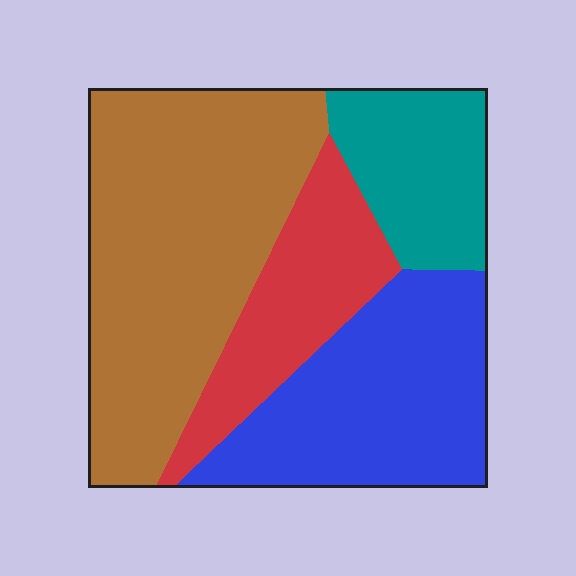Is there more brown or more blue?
Brown.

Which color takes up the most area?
Brown, at roughly 40%.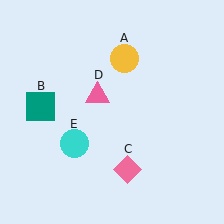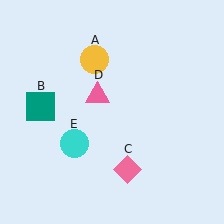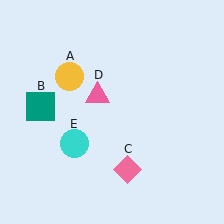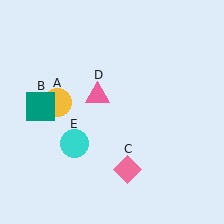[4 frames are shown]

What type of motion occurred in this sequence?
The yellow circle (object A) rotated counterclockwise around the center of the scene.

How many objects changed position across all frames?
1 object changed position: yellow circle (object A).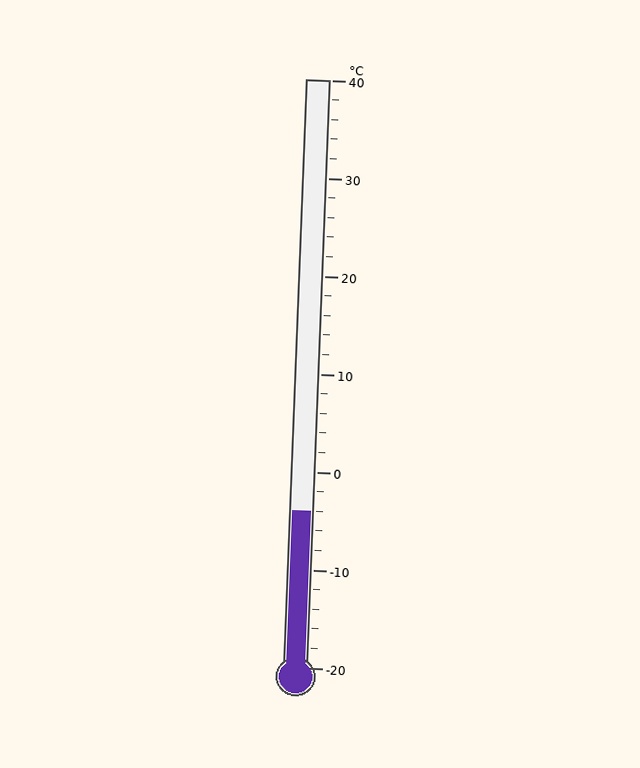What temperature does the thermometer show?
The thermometer shows approximately -4°C.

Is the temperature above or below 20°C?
The temperature is below 20°C.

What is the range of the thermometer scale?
The thermometer scale ranges from -20°C to 40°C.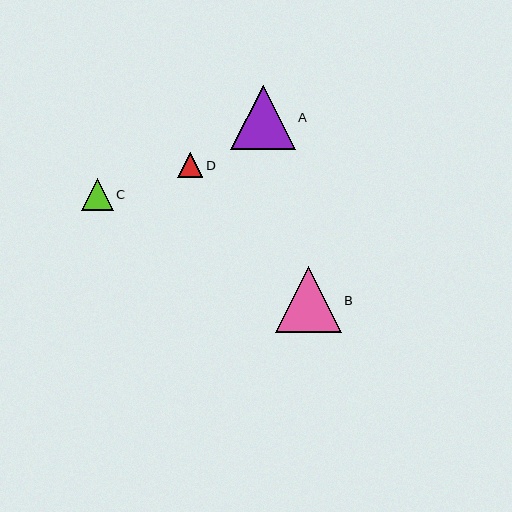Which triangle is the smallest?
Triangle D is the smallest with a size of approximately 26 pixels.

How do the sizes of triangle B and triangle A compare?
Triangle B and triangle A are approximately the same size.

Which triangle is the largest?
Triangle B is the largest with a size of approximately 66 pixels.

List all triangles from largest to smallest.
From largest to smallest: B, A, C, D.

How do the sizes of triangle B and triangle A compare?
Triangle B and triangle A are approximately the same size.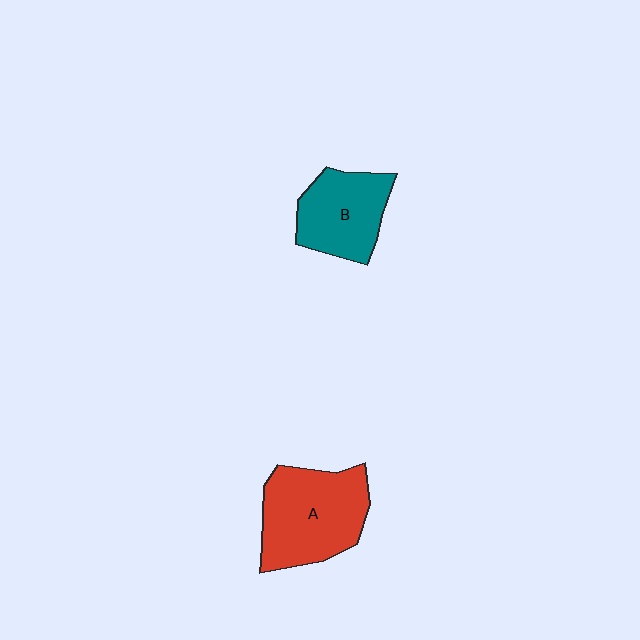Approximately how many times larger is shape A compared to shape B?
Approximately 1.4 times.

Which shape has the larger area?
Shape A (red).